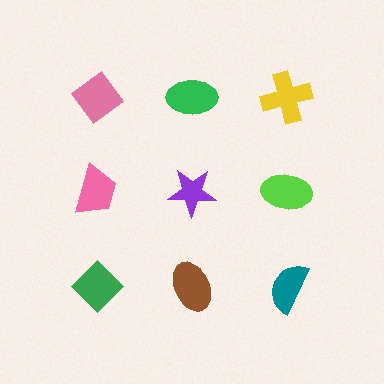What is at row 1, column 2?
A green ellipse.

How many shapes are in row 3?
3 shapes.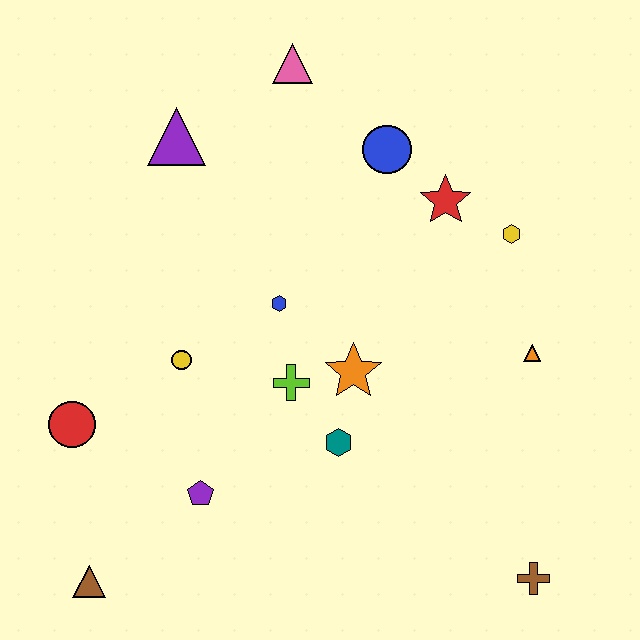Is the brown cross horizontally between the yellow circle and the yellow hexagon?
No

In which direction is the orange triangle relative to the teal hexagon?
The orange triangle is to the right of the teal hexagon.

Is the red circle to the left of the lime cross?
Yes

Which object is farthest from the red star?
The brown triangle is farthest from the red star.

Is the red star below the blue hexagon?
No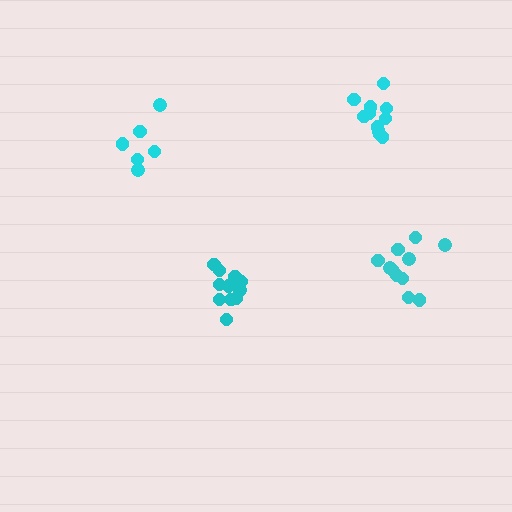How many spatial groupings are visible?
There are 4 spatial groupings.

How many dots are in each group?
Group 1: 11 dots, Group 2: 11 dots, Group 3: 12 dots, Group 4: 7 dots (41 total).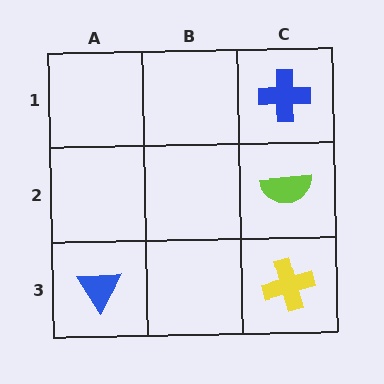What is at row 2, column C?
A lime semicircle.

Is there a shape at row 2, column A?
No, that cell is empty.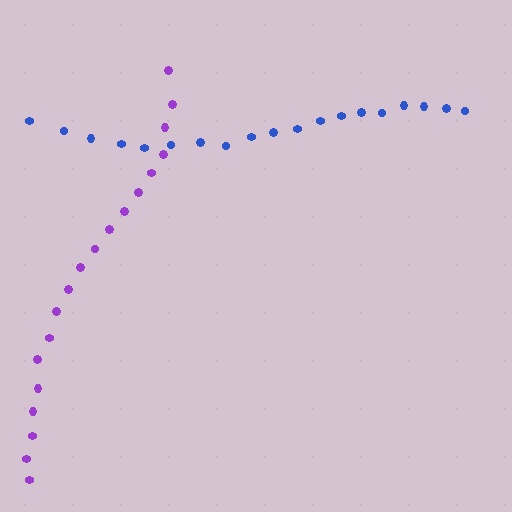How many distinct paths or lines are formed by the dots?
There are 2 distinct paths.